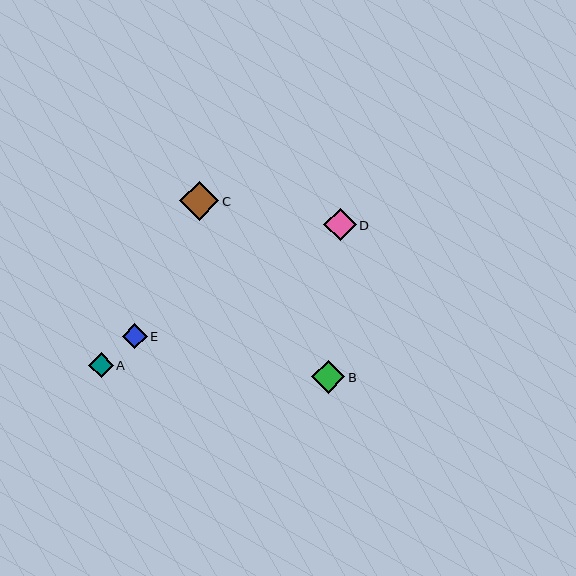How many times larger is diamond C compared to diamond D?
Diamond C is approximately 1.2 times the size of diamond D.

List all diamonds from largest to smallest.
From largest to smallest: C, B, D, E, A.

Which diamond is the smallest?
Diamond A is the smallest with a size of approximately 25 pixels.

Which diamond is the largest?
Diamond C is the largest with a size of approximately 39 pixels.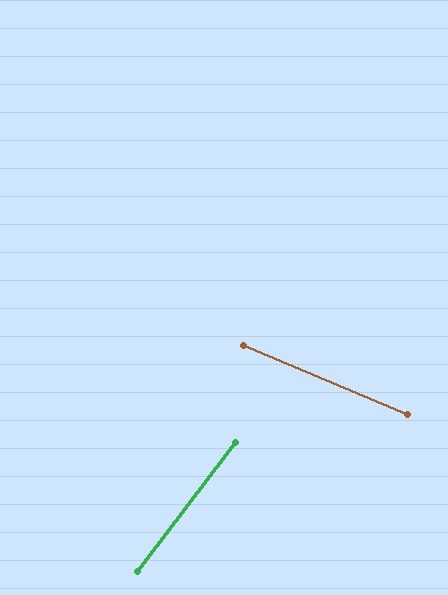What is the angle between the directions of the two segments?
Approximately 75 degrees.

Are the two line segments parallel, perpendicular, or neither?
Neither parallel nor perpendicular — they differ by about 75°.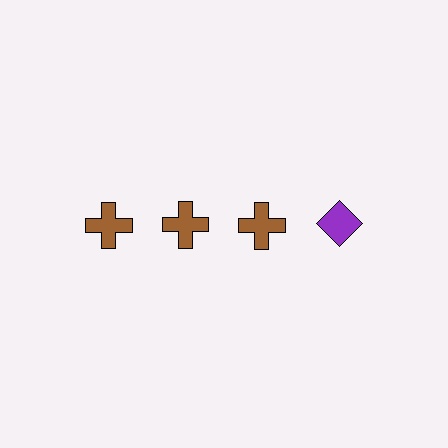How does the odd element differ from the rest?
It differs in both color (purple instead of brown) and shape (diamond instead of cross).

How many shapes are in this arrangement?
There are 4 shapes arranged in a grid pattern.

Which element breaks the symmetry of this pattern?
The purple diamond in the top row, second from right column breaks the symmetry. All other shapes are brown crosses.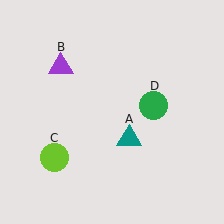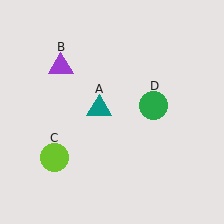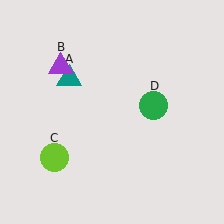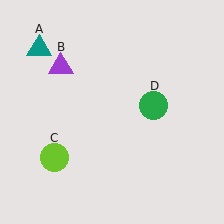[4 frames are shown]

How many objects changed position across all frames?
1 object changed position: teal triangle (object A).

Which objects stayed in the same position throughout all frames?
Purple triangle (object B) and lime circle (object C) and green circle (object D) remained stationary.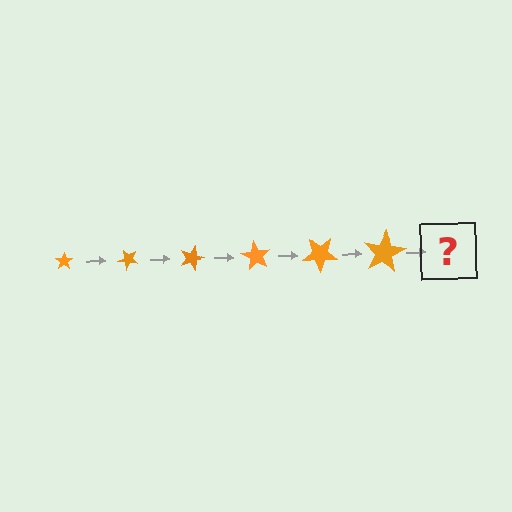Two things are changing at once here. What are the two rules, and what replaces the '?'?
The two rules are that the star grows larger each step and it rotates 45 degrees each step. The '?' should be a star, larger than the previous one and rotated 270 degrees from the start.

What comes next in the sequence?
The next element should be a star, larger than the previous one and rotated 270 degrees from the start.